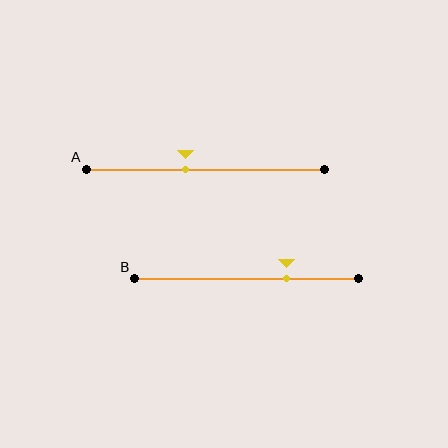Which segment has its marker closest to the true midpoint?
Segment A has its marker closest to the true midpoint.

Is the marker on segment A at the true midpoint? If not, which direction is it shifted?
No, the marker on segment A is shifted to the left by about 8% of the segment length.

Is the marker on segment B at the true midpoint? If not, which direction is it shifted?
No, the marker on segment B is shifted to the right by about 18% of the segment length.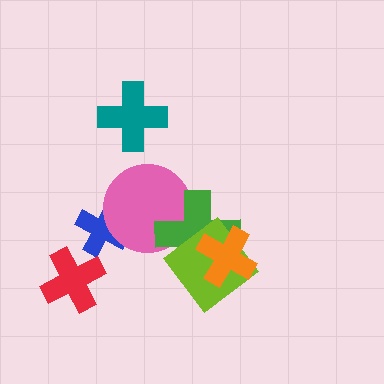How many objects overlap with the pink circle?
2 objects overlap with the pink circle.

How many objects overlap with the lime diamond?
2 objects overlap with the lime diamond.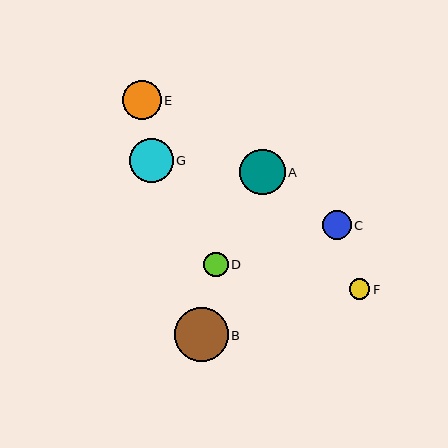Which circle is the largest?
Circle B is the largest with a size of approximately 54 pixels.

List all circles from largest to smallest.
From largest to smallest: B, A, G, E, C, D, F.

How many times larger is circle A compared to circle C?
Circle A is approximately 1.6 times the size of circle C.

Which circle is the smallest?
Circle F is the smallest with a size of approximately 20 pixels.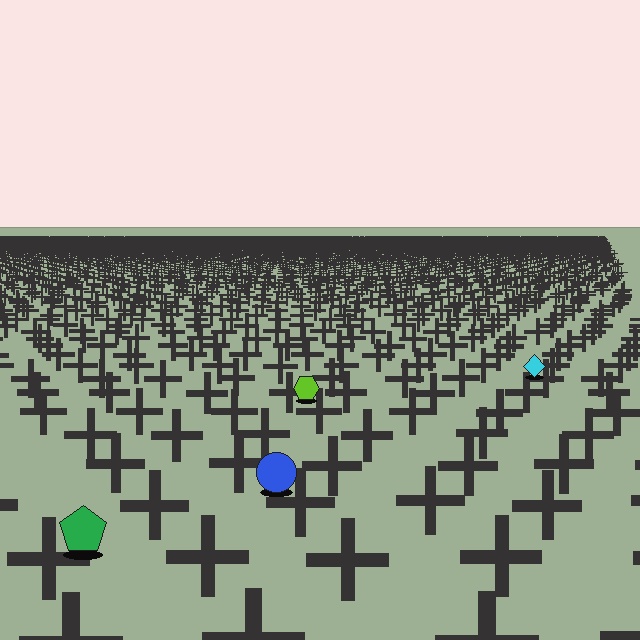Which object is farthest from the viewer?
The cyan diamond is farthest from the viewer. It appears smaller and the ground texture around it is denser.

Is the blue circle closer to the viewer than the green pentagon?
No. The green pentagon is closer — you can tell from the texture gradient: the ground texture is coarser near it.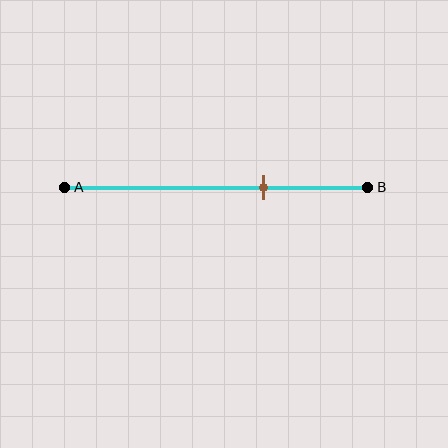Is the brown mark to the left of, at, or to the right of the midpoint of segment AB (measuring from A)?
The brown mark is to the right of the midpoint of segment AB.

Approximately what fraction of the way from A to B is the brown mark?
The brown mark is approximately 65% of the way from A to B.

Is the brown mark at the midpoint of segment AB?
No, the mark is at about 65% from A, not at the 50% midpoint.